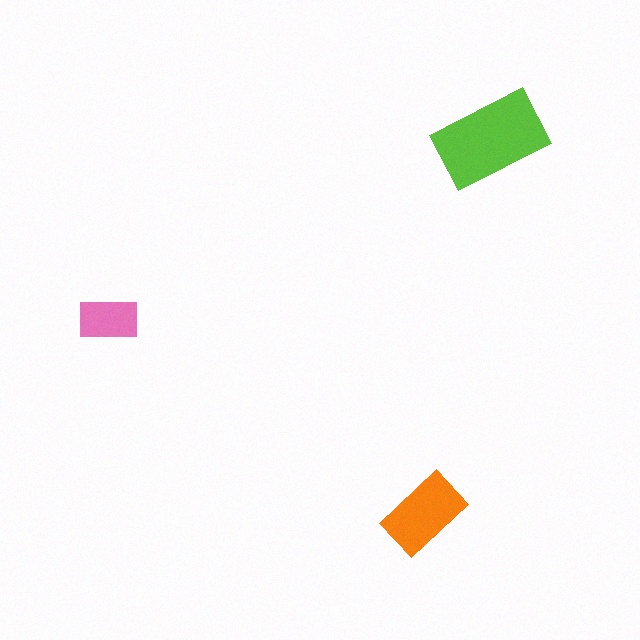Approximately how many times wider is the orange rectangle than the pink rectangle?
About 1.5 times wider.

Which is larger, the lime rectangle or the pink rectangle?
The lime one.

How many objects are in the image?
There are 3 objects in the image.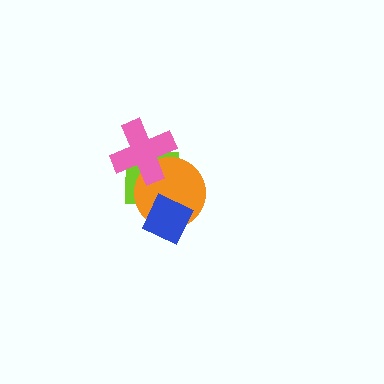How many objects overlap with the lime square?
3 objects overlap with the lime square.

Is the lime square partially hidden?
Yes, it is partially covered by another shape.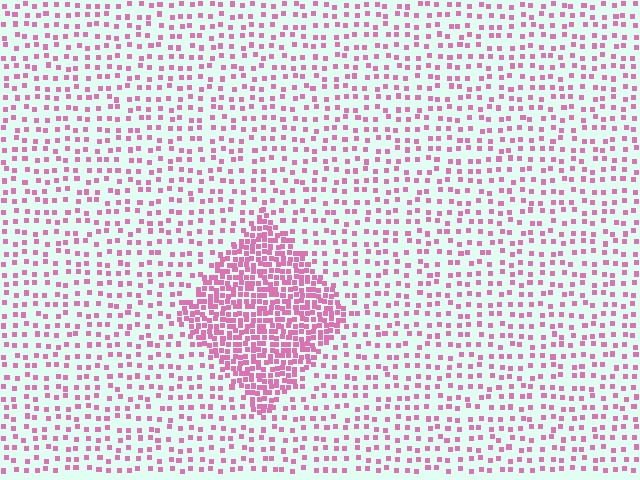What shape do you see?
I see a diamond.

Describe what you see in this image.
The image contains small pink elements arranged at two different densities. A diamond-shaped region is visible where the elements are more densely packed than the surrounding area.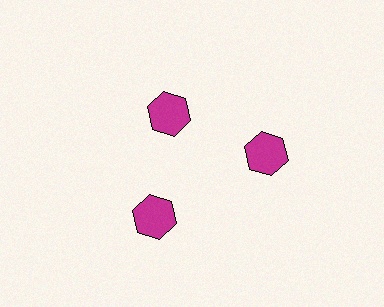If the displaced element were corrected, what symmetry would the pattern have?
It would have 3-fold rotational symmetry — the pattern would map onto itself every 120 degrees.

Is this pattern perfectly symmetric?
No. The 3 magenta hexagons are arranged in a ring, but one element near the 11 o'clock position is pulled inward toward the center, breaking the 3-fold rotational symmetry.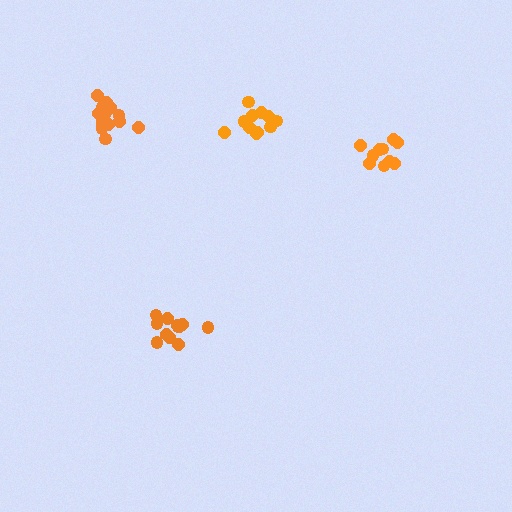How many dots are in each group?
Group 1: 15 dots, Group 2: 12 dots, Group 3: 12 dots, Group 4: 10 dots (49 total).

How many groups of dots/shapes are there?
There are 4 groups.